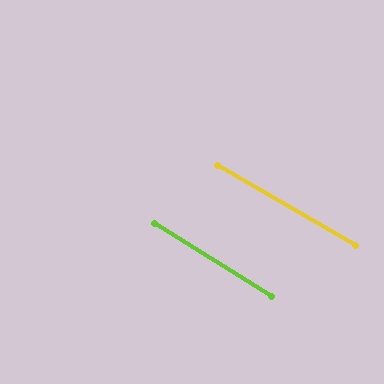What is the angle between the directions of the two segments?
Approximately 2 degrees.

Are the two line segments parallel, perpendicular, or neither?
Parallel — their directions differ by only 1.7°.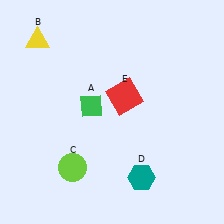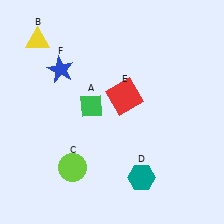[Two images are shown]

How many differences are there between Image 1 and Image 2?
There is 1 difference between the two images.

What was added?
A blue star (F) was added in Image 2.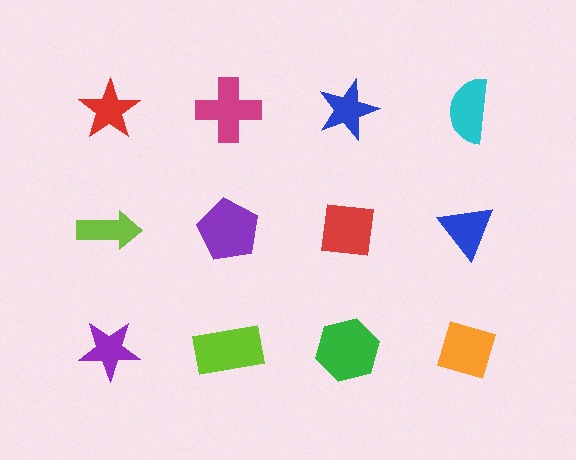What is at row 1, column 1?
A red star.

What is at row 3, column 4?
An orange diamond.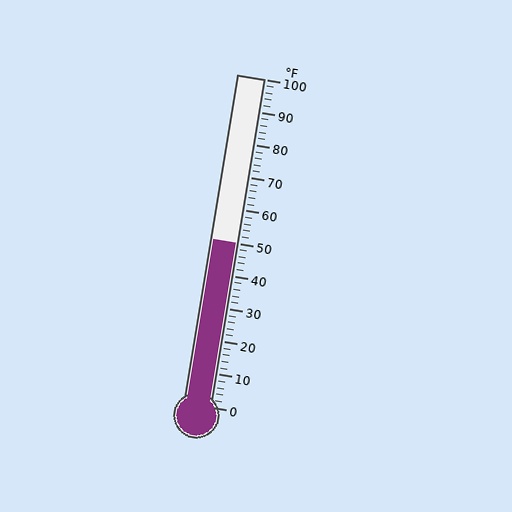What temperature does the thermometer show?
The thermometer shows approximately 50°F.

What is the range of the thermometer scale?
The thermometer scale ranges from 0°F to 100°F.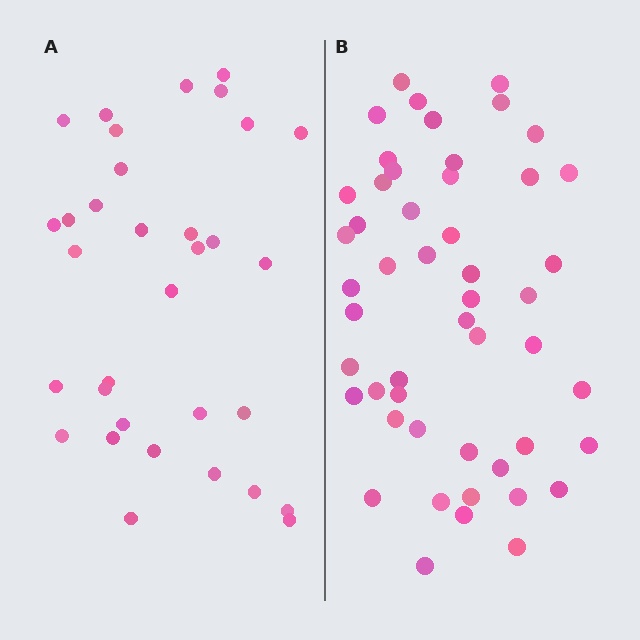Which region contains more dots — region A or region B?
Region B (the right region) has more dots.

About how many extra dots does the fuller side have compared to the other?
Region B has approximately 15 more dots than region A.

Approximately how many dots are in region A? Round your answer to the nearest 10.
About 30 dots. (The exact count is 33, which rounds to 30.)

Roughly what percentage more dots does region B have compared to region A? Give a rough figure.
About 50% more.